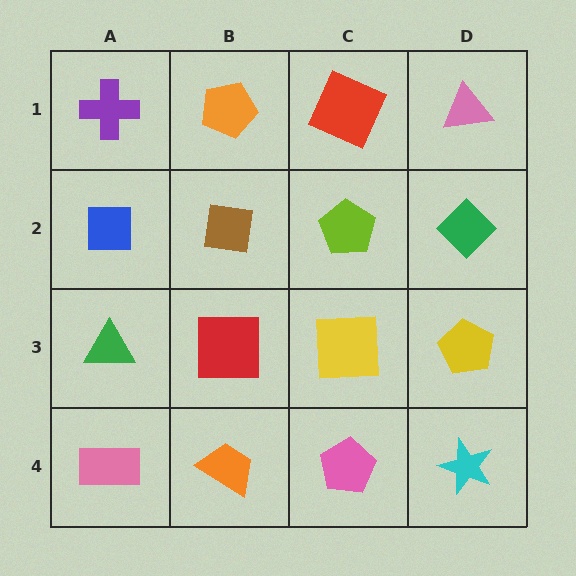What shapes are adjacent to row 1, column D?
A green diamond (row 2, column D), a red square (row 1, column C).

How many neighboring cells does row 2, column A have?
3.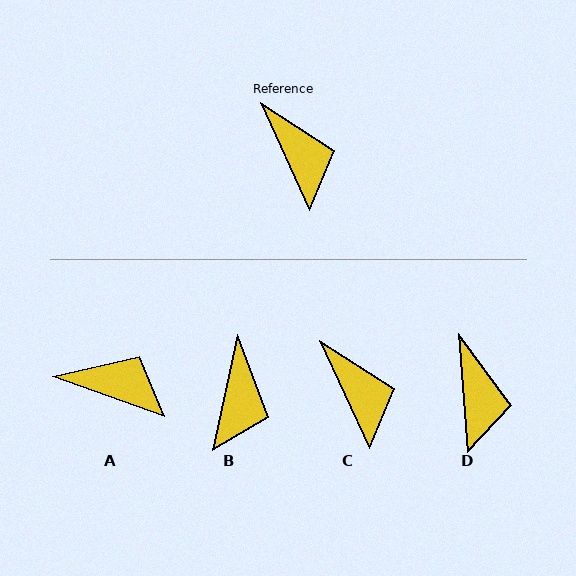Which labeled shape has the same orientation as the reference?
C.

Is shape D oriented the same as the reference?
No, it is off by about 20 degrees.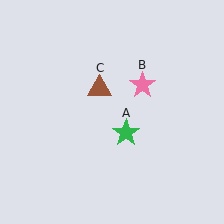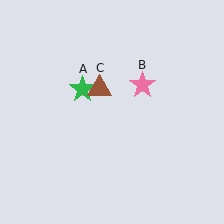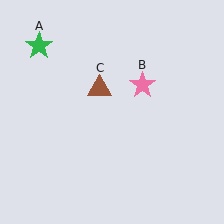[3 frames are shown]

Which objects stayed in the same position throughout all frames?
Pink star (object B) and brown triangle (object C) remained stationary.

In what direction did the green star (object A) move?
The green star (object A) moved up and to the left.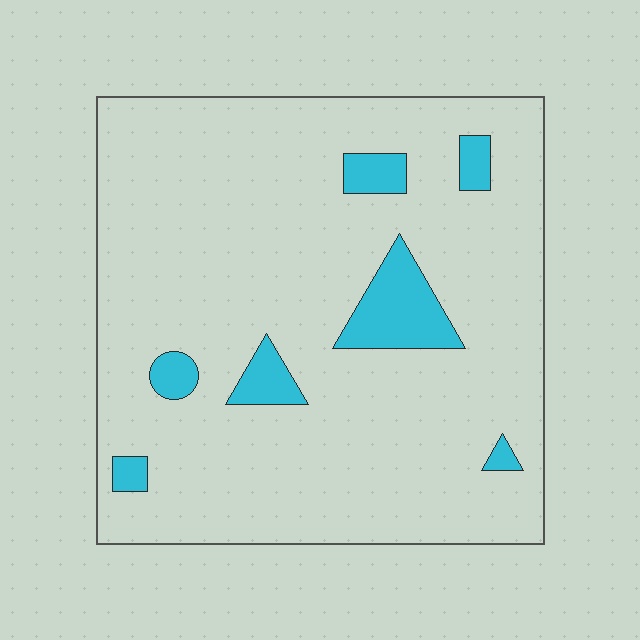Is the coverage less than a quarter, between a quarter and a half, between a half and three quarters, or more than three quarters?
Less than a quarter.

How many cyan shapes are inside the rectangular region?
7.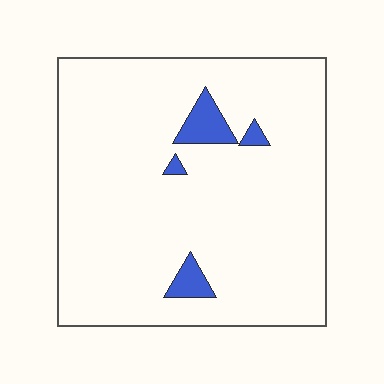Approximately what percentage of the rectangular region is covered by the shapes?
Approximately 5%.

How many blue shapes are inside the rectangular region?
4.